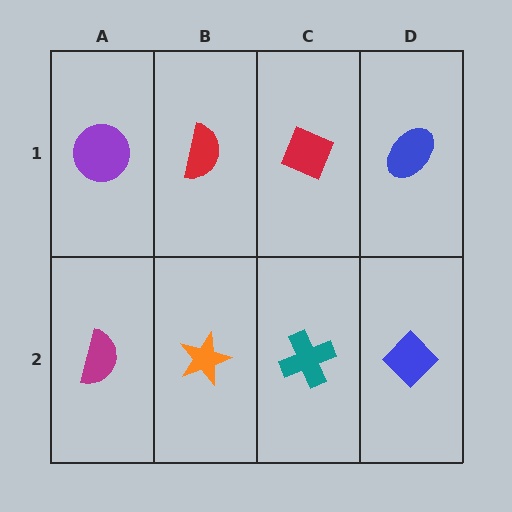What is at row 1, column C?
A red diamond.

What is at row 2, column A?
A magenta semicircle.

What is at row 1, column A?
A purple circle.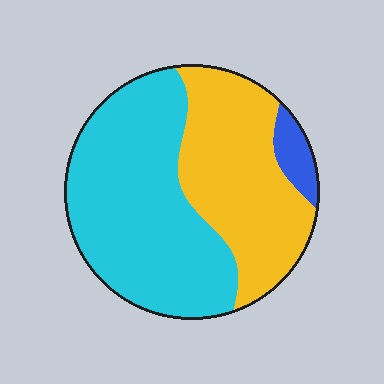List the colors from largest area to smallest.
From largest to smallest: cyan, yellow, blue.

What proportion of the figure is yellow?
Yellow covers around 40% of the figure.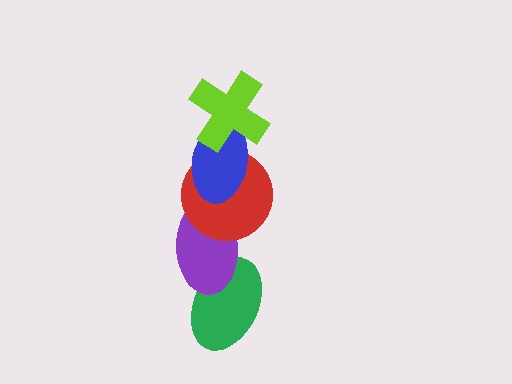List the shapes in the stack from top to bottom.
From top to bottom: the lime cross, the blue ellipse, the red circle, the purple ellipse, the green ellipse.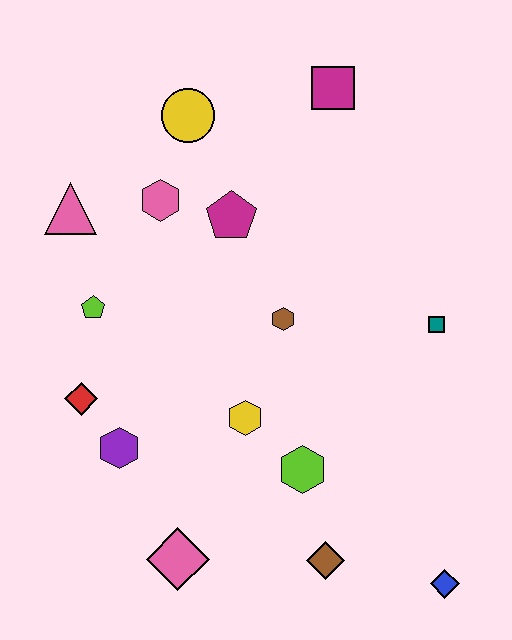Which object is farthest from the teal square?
The pink triangle is farthest from the teal square.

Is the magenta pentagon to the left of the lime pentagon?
No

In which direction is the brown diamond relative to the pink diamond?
The brown diamond is to the right of the pink diamond.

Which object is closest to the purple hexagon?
The red diamond is closest to the purple hexagon.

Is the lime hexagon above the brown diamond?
Yes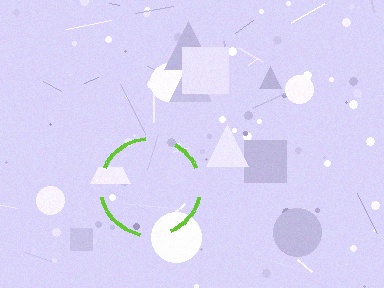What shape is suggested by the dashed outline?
The dashed outline suggests a circle.